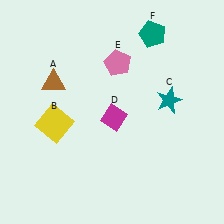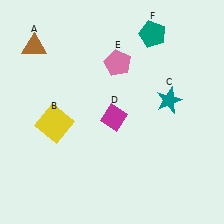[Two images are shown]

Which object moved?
The brown triangle (A) moved up.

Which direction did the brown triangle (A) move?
The brown triangle (A) moved up.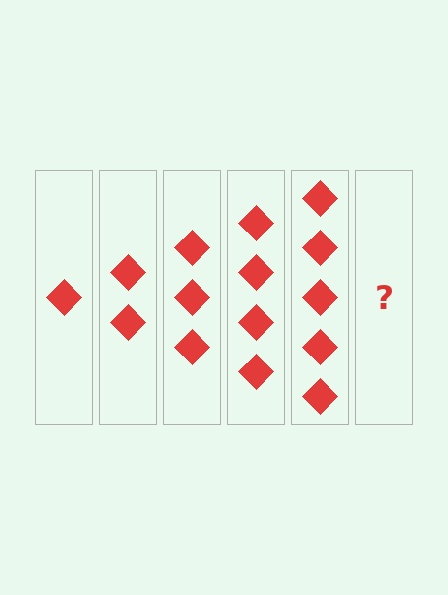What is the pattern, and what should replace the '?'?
The pattern is that each step adds one more diamond. The '?' should be 6 diamonds.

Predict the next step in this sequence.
The next step is 6 diamonds.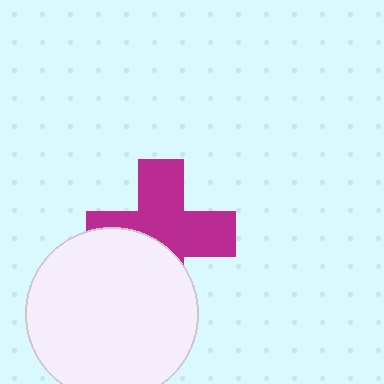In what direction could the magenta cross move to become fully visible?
The magenta cross could move up. That would shift it out from behind the white circle entirely.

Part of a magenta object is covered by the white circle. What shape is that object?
It is a cross.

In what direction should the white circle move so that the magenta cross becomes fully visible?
The white circle should move down. That is the shortest direction to clear the overlap and leave the magenta cross fully visible.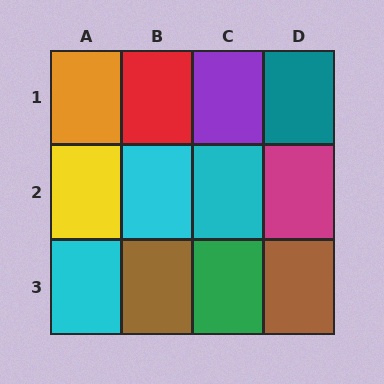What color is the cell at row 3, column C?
Green.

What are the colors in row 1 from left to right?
Orange, red, purple, teal.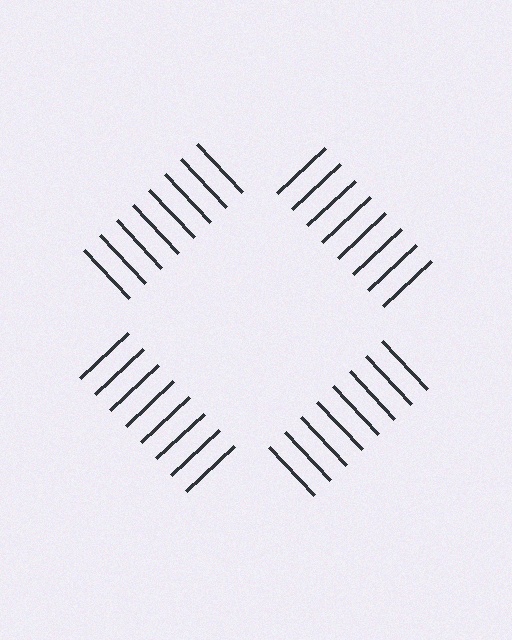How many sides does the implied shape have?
4 sides — the line-ends trace a square.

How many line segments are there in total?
32 — 8 along each of the 4 edges.